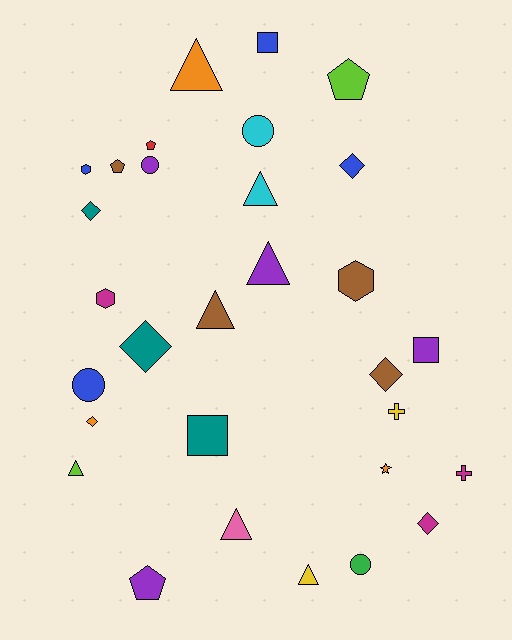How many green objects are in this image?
There is 1 green object.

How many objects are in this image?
There are 30 objects.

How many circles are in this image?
There are 4 circles.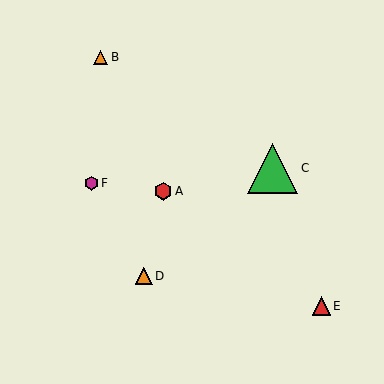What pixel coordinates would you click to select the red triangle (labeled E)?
Click at (321, 306) to select the red triangle E.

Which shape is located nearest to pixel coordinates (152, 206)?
The red hexagon (labeled A) at (163, 191) is nearest to that location.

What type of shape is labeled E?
Shape E is a red triangle.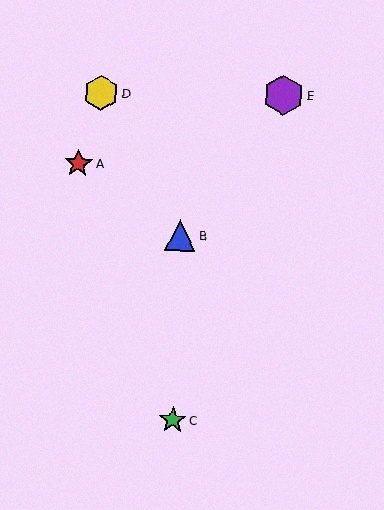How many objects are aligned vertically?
2 objects (B, C) are aligned vertically.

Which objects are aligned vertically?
Objects B, C are aligned vertically.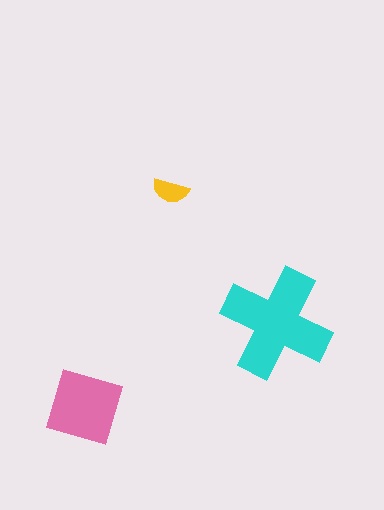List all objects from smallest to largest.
The yellow semicircle, the pink diamond, the cyan cross.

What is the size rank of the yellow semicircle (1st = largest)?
3rd.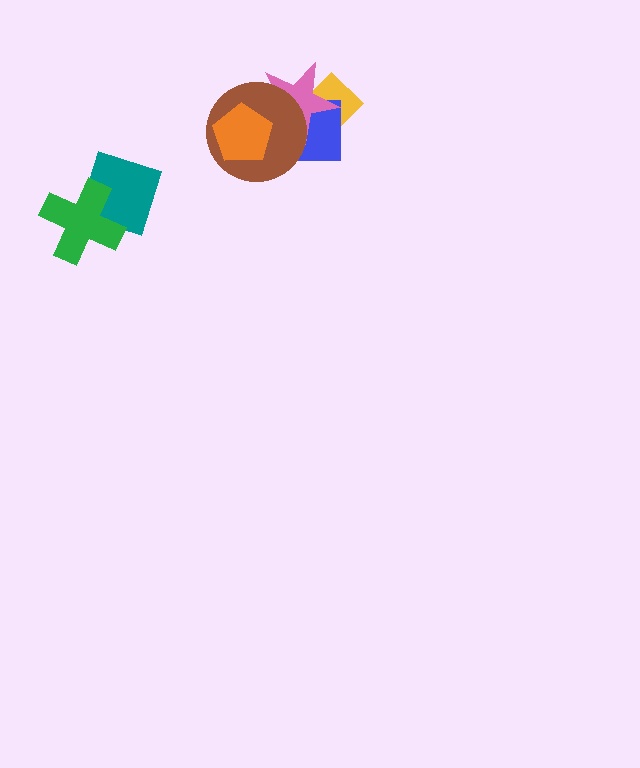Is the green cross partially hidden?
No, no other shape covers it.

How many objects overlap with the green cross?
1 object overlaps with the green cross.